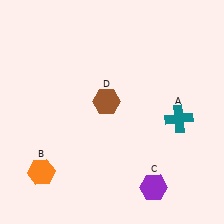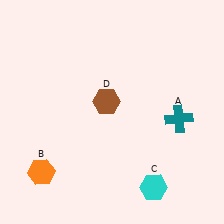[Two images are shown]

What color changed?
The hexagon (C) changed from purple in Image 1 to cyan in Image 2.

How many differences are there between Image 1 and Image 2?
There is 1 difference between the two images.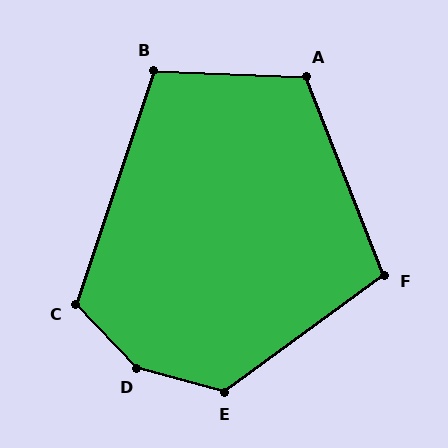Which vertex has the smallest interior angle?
F, at approximately 105 degrees.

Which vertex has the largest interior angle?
D, at approximately 149 degrees.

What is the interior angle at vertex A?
Approximately 114 degrees (obtuse).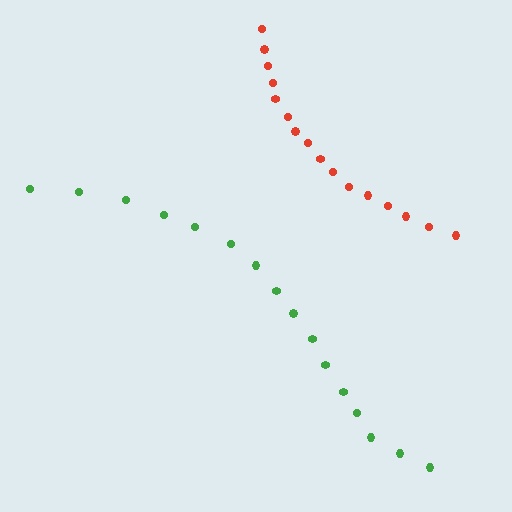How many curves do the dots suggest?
There are 2 distinct paths.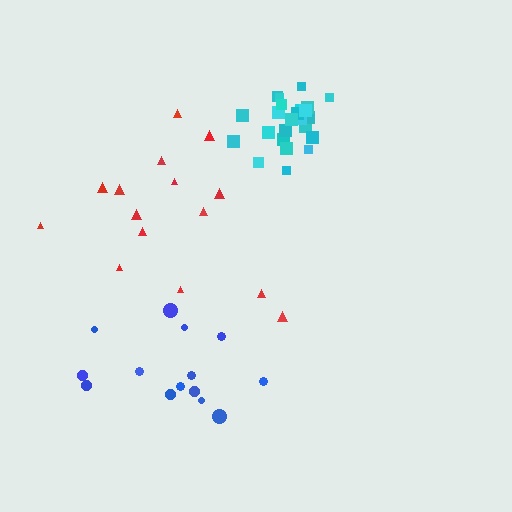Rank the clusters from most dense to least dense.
cyan, blue, red.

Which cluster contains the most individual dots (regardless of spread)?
Cyan (25).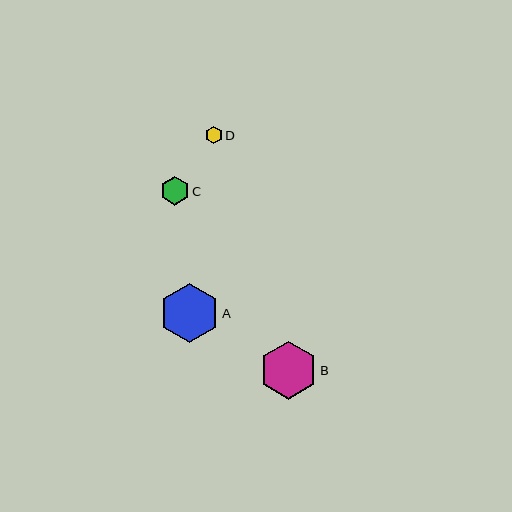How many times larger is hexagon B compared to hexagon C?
Hexagon B is approximately 2.0 times the size of hexagon C.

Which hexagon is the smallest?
Hexagon D is the smallest with a size of approximately 17 pixels.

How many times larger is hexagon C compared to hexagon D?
Hexagon C is approximately 1.7 times the size of hexagon D.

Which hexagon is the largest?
Hexagon A is the largest with a size of approximately 60 pixels.